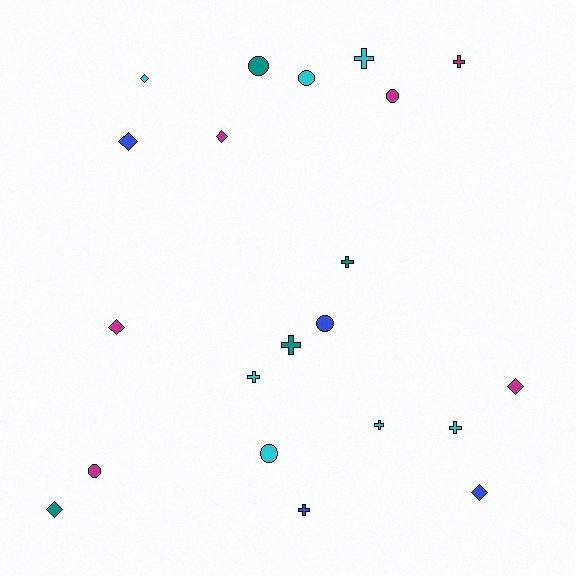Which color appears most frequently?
Cyan, with 7 objects.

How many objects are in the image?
There are 21 objects.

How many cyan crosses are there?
There are 4 cyan crosses.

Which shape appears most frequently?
Cross, with 8 objects.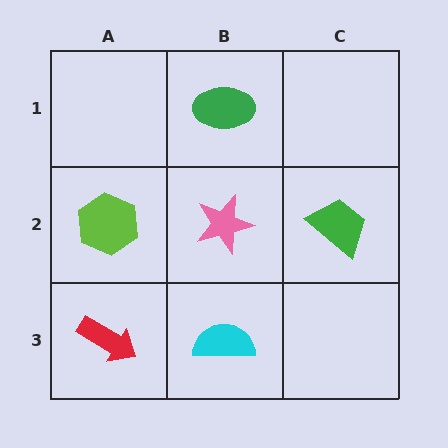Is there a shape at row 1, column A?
No, that cell is empty.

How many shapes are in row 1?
1 shape.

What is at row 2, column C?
A green trapezoid.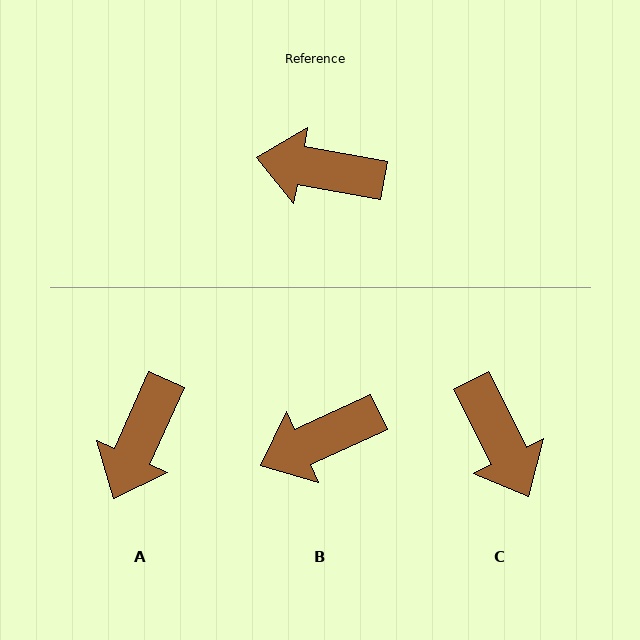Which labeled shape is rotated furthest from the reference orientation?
C, about 127 degrees away.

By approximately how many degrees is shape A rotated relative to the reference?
Approximately 76 degrees counter-clockwise.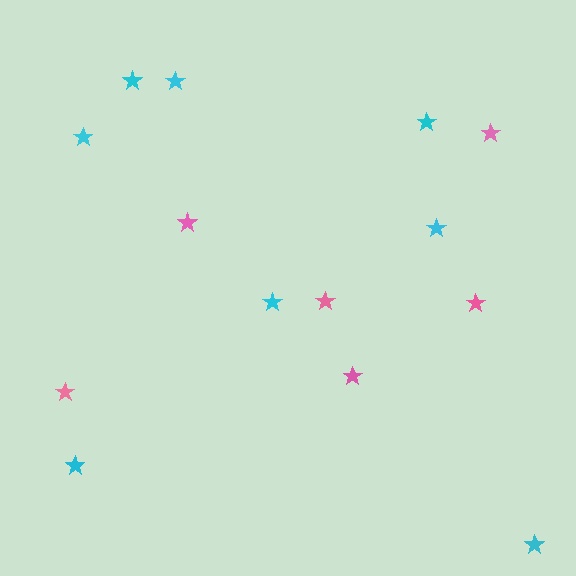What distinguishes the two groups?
There are 2 groups: one group of cyan stars (8) and one group of pink stars (6).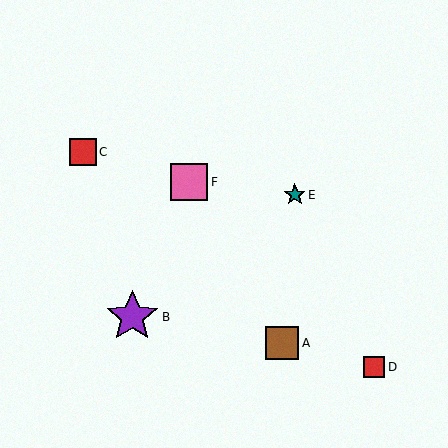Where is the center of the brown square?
The center of the brown square is at (282, 343).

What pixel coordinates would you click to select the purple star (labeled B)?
Click at (132, 317) to select the purple star B.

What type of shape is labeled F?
Shape F is a pink square.